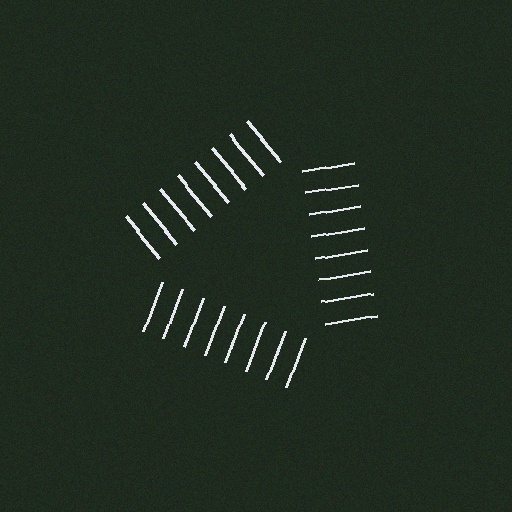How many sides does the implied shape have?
3 sides — the line-ends trace a triangle.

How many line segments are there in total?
24 — 8 along each of the 3 edges.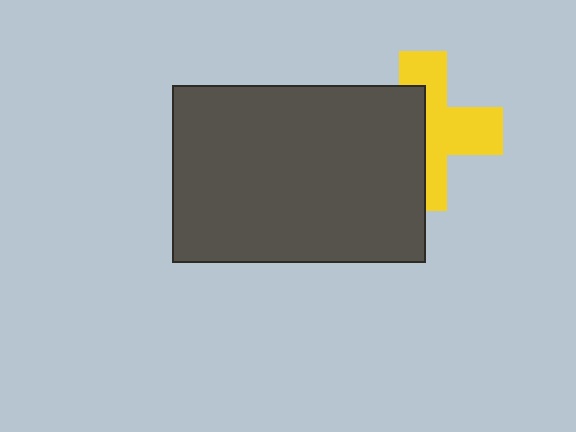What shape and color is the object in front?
The object in front is a dark gray rectangle.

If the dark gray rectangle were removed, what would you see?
You would see the complete yellow cross.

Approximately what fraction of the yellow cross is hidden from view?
Roughly 46% of the yellow cross is hidden behind the dark gray rectangle.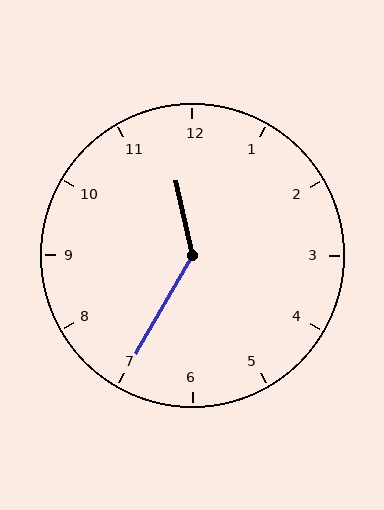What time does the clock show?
11:35.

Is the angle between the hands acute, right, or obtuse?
It is obtuse.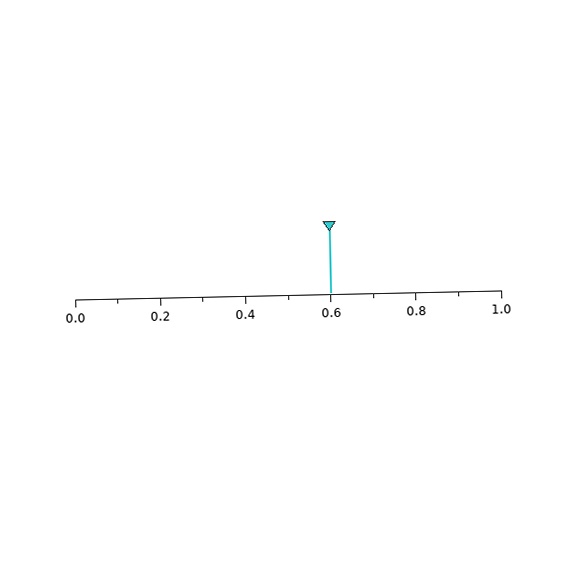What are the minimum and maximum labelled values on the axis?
The axis runs from 0.0 to 1.0.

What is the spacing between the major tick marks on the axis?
The major ticks are spaced 0.2 apart.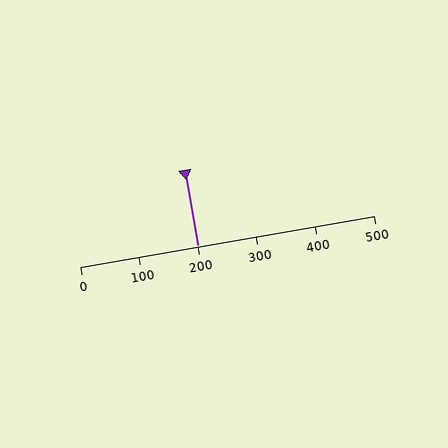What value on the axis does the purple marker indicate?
The marker indicates approximately 200.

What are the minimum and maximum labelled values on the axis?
The axis runs from 0 to 500.